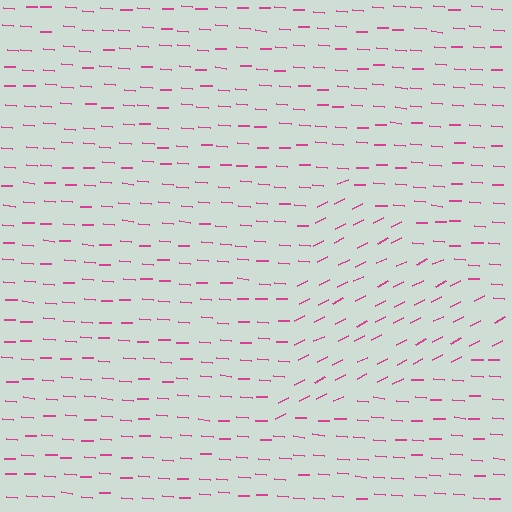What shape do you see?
I see a triangle.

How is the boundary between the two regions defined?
The boundary is defined purely by a change in line orientation (approximately 30 degrees difference). All lines are the same color and thickness.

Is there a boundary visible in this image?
Yes, there is a texture boundary formed by a change in line orientation.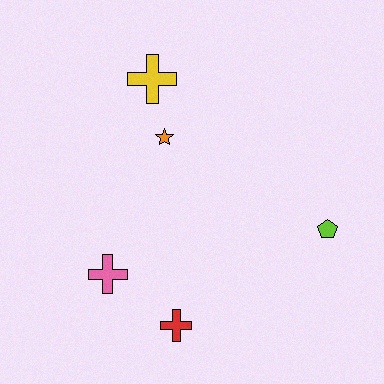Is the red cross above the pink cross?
No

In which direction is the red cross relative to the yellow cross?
The red cross is below the yellow cross.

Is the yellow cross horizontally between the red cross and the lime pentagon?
No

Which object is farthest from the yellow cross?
The red cross is farthest from the yellow cross.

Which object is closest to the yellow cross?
The orange star is closest to the yellow cross.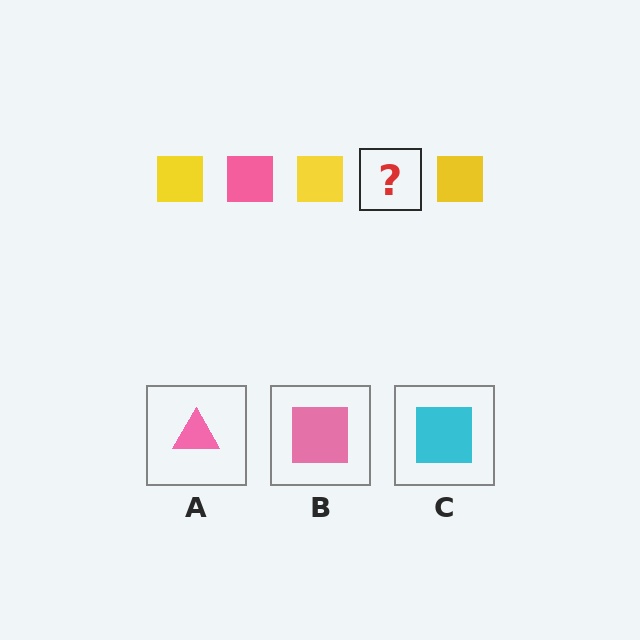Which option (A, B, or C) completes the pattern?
B.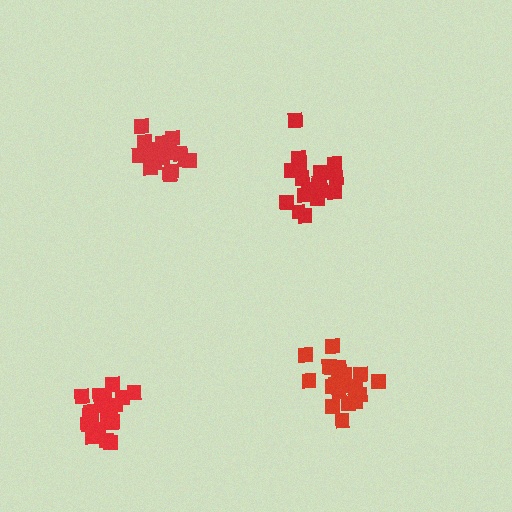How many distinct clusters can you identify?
There are 4 distinct clusters.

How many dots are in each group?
Group 1: 19 dots, Group 2: 20 dots, Group 3: 21 dots, Group 4: 20 dots (80 total).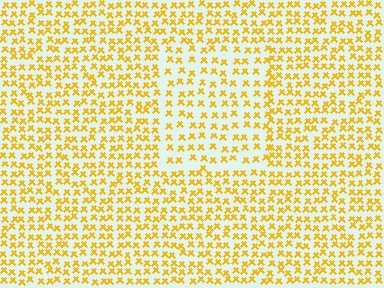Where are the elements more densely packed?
The elements are more densely packed outside the rectangle boundary.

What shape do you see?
I see a rectangle.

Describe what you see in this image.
The image contains small yellow elements arranged at two different densities. A rectangle-shaped region is visible where the elements are less densely packed than the surrounding area.